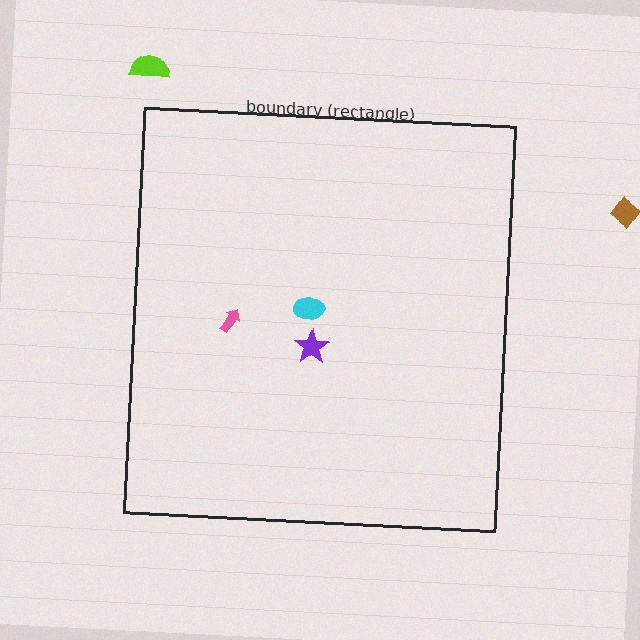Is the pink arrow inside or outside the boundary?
Inside.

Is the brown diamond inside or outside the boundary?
Outside.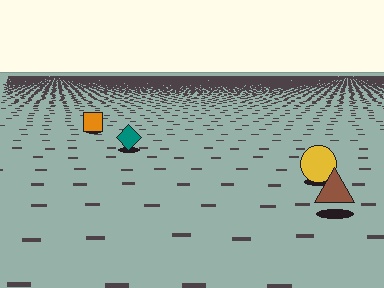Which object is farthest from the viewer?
The orange square is farthest from the viewer. It appears smaller and the ground texture around it is denser.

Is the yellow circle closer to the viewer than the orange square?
Yes. The yellow circle is closer — you can tell from the texture gradient: the ground texture is coarser near it.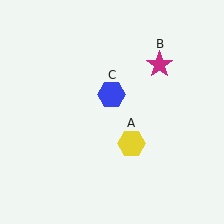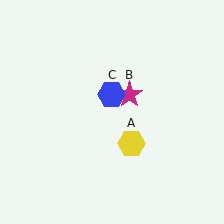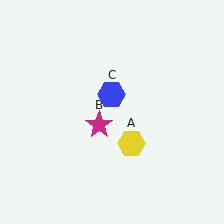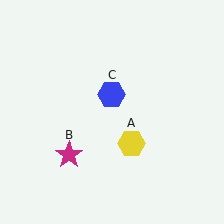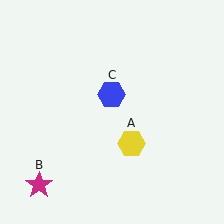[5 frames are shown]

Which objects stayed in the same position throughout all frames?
Yellow hexagon (object A) and blue hexagon (object C) remained stationary.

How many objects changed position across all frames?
1 object changed position: magenta star (object B).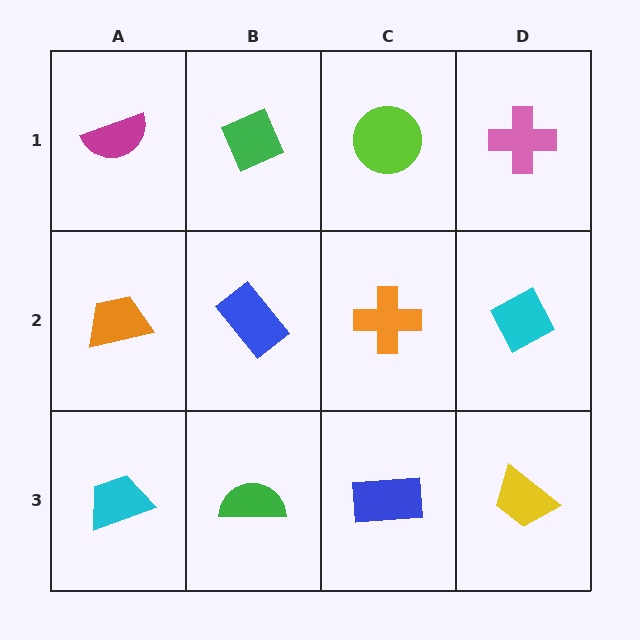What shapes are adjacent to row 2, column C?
A lime circle (row 1, column C), a blue rectangle (row 3, column C), a blue rectangle (row 2, column B), a cyan diamond (row 2, column D).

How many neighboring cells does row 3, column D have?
2.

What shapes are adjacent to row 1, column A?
An orange trapezoid (row 2, column A), a green diamond (row 1, column B).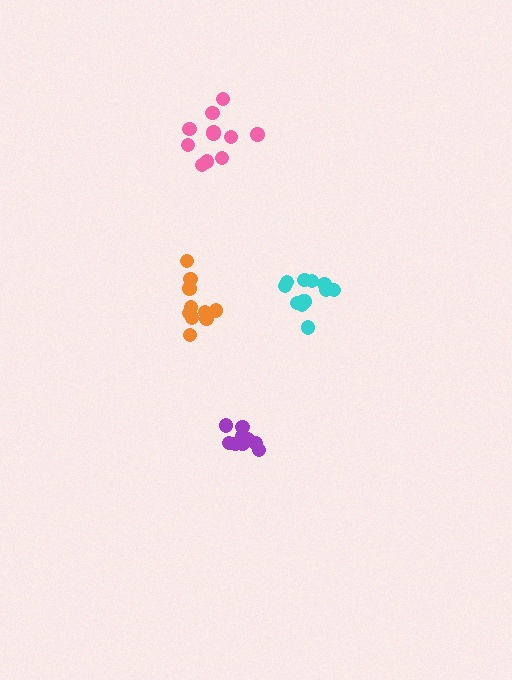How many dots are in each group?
Group 1: 12 dots, Group 2: 10 dots, Group 3: 12 dots, Group 4: 9 dots (43 total).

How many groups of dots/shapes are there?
There are 4 groups.